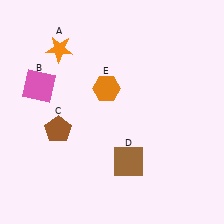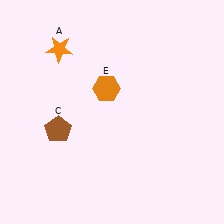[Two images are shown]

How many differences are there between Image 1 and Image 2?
There are 2 differences between the two images.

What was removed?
The pink square (B), the brown square (D) were removed in Image 2.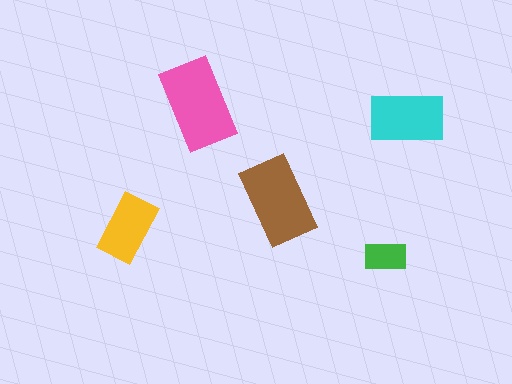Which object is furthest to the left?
The yellow rectangle is leftmost.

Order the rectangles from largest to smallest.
the pink one, the brown one, the cyan one, the yellow one, the green one.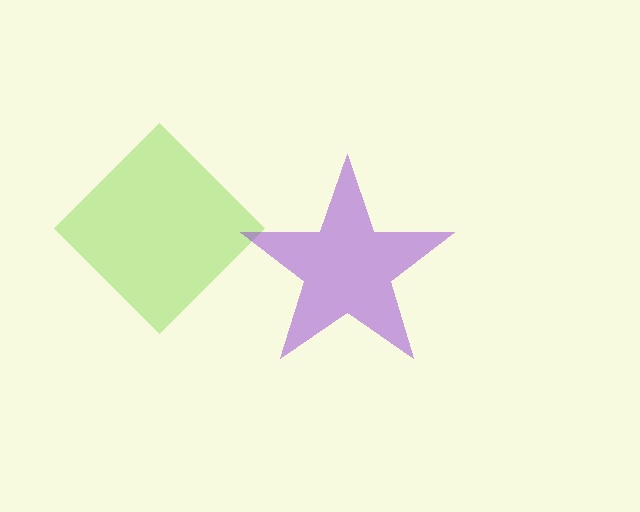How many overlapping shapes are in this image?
There are 2 overlapping shapes in the image.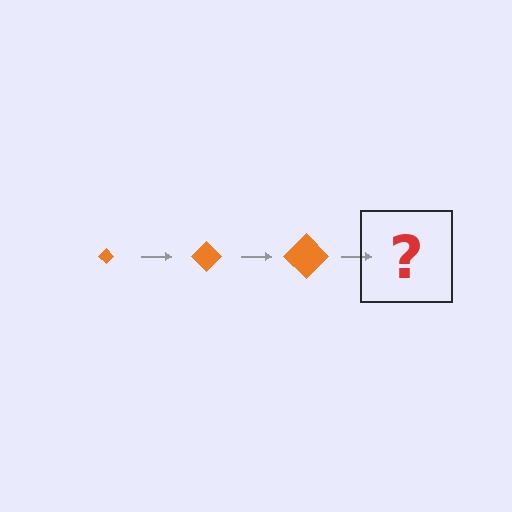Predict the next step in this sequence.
The next step is an orange diamond, larger than the previous one.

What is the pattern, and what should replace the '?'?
The pattern is that the diamond gets progressively larger each step. The '?' should be an orange diamond, larger than the previous one.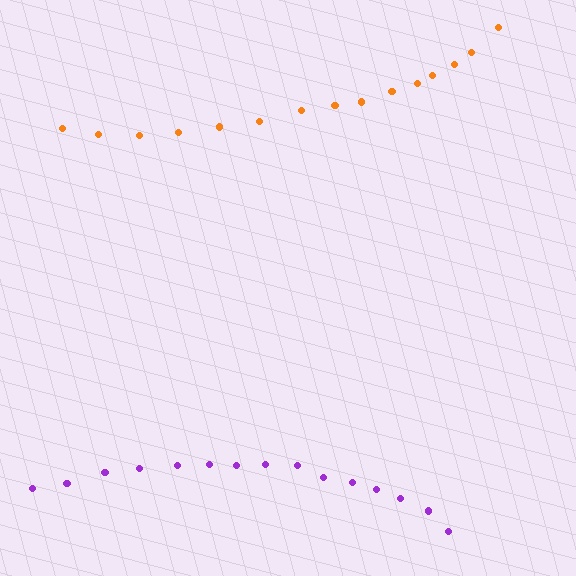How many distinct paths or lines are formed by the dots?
There are 2 distinct paths.